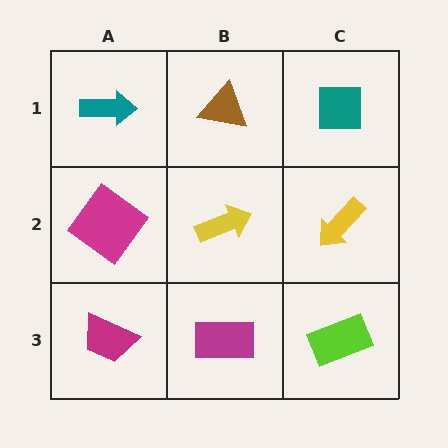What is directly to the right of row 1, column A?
A brown triangle.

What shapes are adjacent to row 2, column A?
A teal arrow (row 1, column A), a magenta trapezoid (row 3, column A), a yellow arrow (row 2, column B).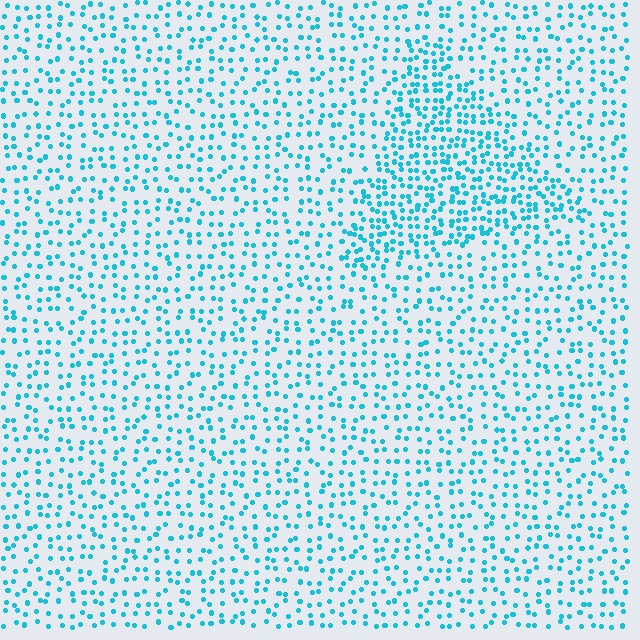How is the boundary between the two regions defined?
The boundary is defined by a change in element density (approximately 1.9x ratio). All elements are the same color, size, and shape.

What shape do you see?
I see a triangle.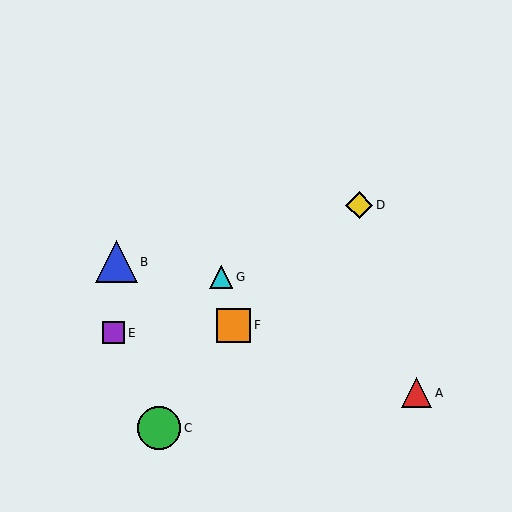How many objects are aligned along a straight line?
3 objects (D, E, G) are aligned along a straight line.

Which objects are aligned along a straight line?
Objects D, E, G are aligned along a straight line.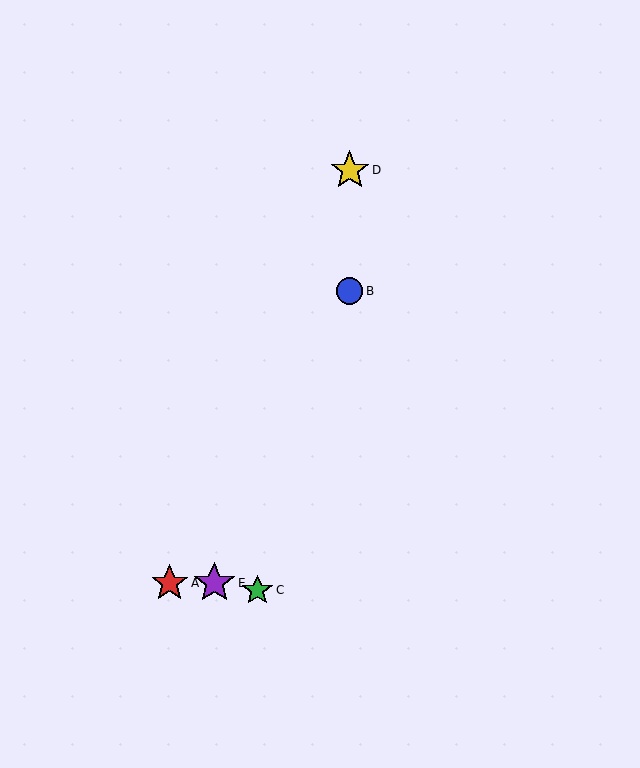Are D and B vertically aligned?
Yes, both are at x≈350.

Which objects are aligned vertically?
Objects B, D are aligned vertically.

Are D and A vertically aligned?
No, D is at x≈350 and A is at x≈170.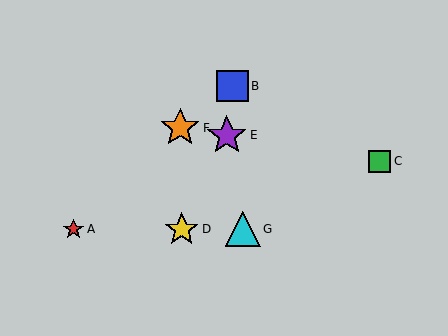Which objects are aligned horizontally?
Objects A, D, G are aligned horizontally.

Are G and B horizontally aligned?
No, G is at y≈229 and B is at y≈86.